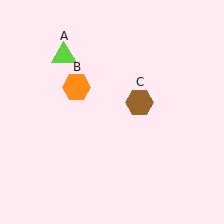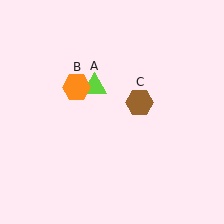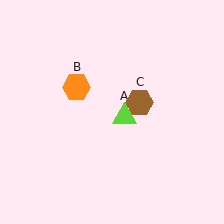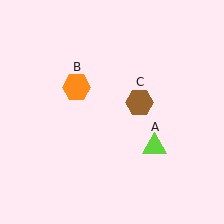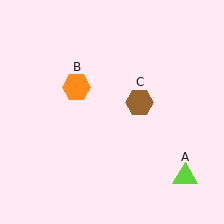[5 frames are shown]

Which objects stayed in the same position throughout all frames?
Orange hexagon (object B) and brown hexagon (object C) remained stationary.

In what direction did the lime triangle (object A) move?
The lime triangle (object A) moved down and to the right.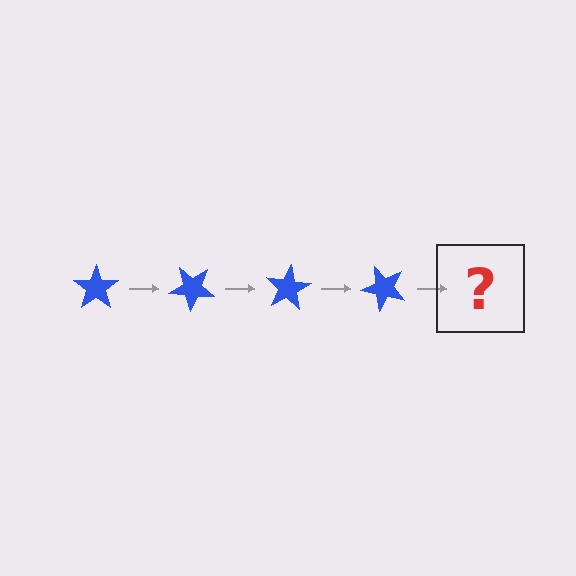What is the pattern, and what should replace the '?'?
The pattern is that the star rotates 40 degrees each step. The '?' should be a blue star rotated 160 degrees.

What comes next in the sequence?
The next element should be a blue star rotated 160 degrees.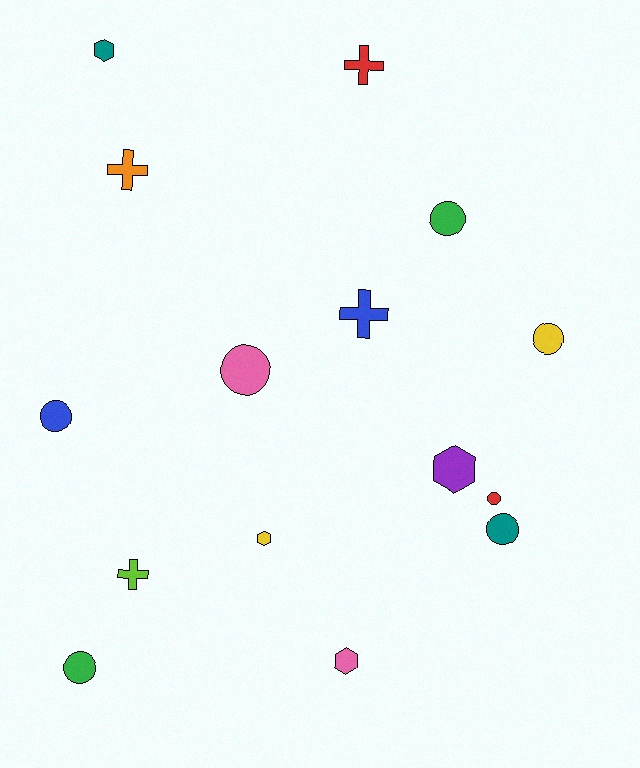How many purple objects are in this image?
There is 1 purple object.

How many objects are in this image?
There are 15 objects.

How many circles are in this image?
There are 7 circles.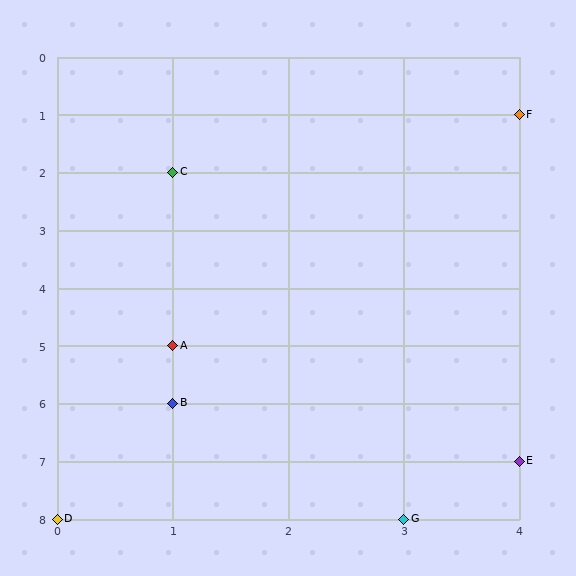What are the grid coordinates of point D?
Point D is at grid coordinates (0, 8).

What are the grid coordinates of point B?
Point B is at grid coordinates (1, 6).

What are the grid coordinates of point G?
Point G is at grid coordinates (3, 8).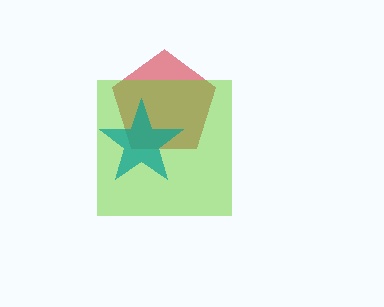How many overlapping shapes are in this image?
There are 3 overlapping shapes in the image.